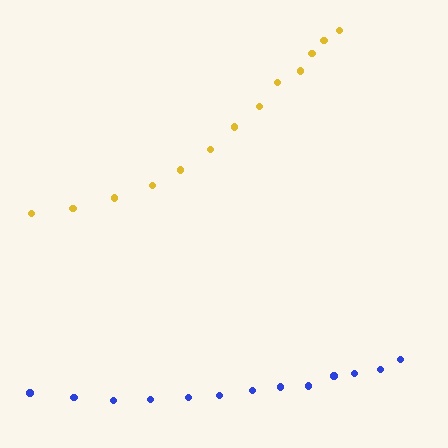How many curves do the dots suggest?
There are 2 distinct paths.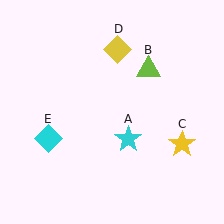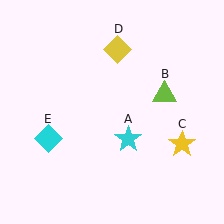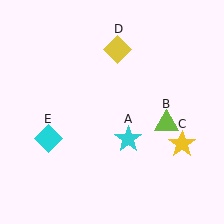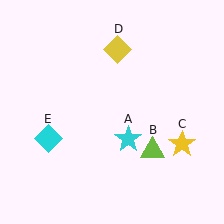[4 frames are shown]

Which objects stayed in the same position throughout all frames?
Cyan star (object A) and yellow star (object C) and yellow diamond (object D) and cyan diamond (object E) remained stationary.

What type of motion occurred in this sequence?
The lime triangle (object B) rotated clockwise around the center of the scene.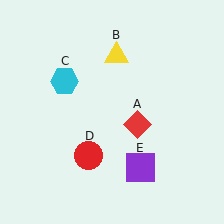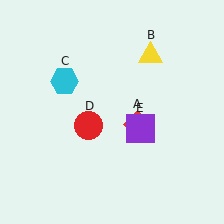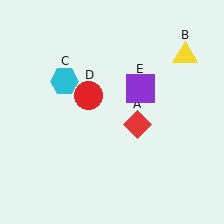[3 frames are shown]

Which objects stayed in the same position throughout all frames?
Red diamond (object A) and cyan hexagon (object C) remained stationary.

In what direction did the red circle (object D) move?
The red circle (object D) moved up.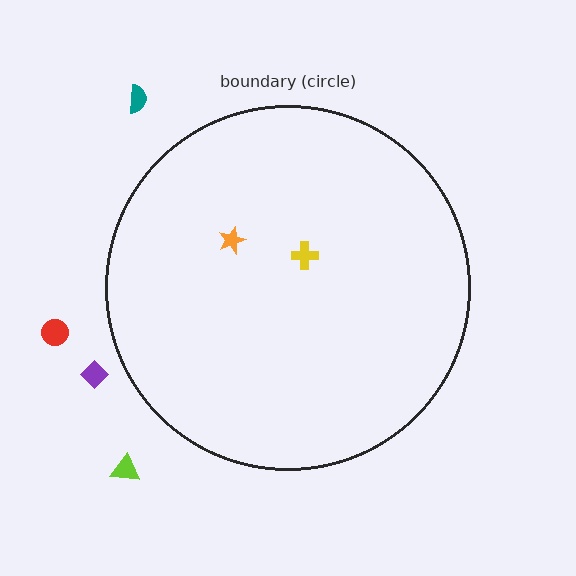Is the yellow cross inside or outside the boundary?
Inside.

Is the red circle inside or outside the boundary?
Outside.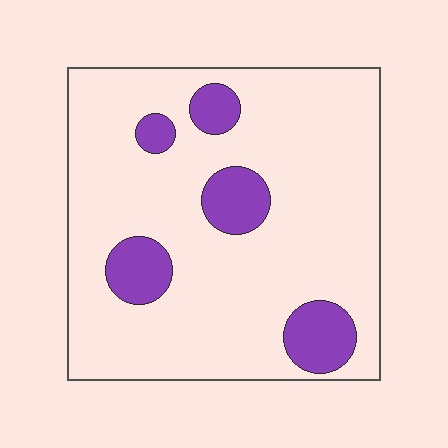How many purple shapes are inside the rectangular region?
5.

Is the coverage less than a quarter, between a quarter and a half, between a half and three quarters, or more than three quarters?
Less than a quarter.